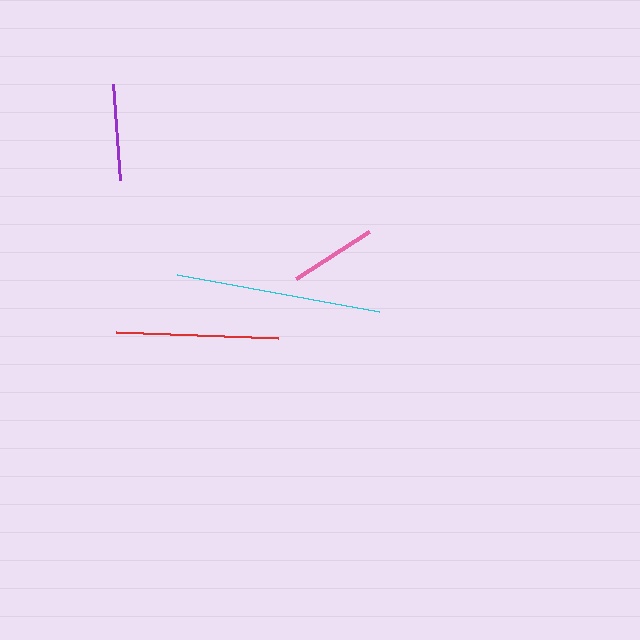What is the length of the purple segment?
The purple segment is approximately 96 pixels long.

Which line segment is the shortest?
The pink line is the shortest at approximately 87 pixels.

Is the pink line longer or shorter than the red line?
The red line is longer than the pink line.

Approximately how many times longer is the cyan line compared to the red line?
The cyan line is approximately 1.3 times the length of the red line.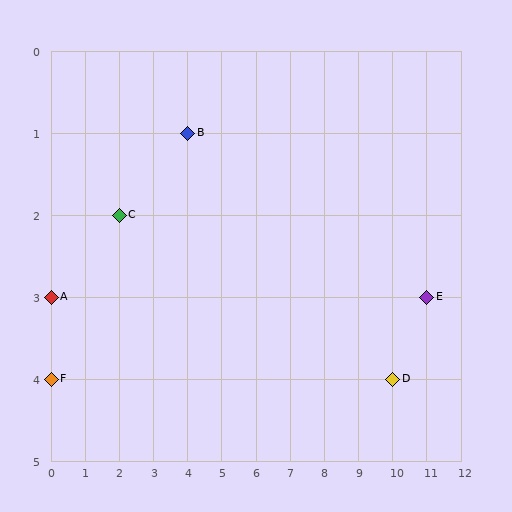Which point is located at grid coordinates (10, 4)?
Point D is at (10, 4).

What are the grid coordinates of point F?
Point F is at grid coordinates (0, 4).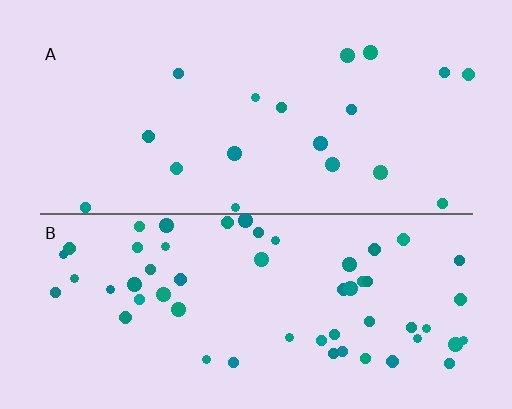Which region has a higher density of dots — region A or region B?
B (the bottom).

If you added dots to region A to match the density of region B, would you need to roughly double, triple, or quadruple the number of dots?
Approximately triple.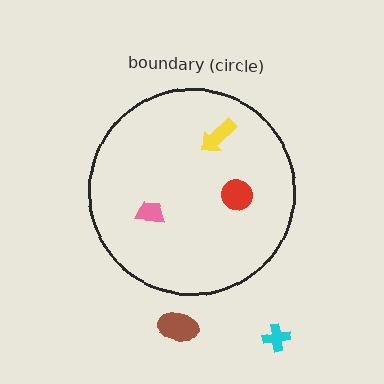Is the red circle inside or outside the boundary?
Inside.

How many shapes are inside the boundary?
3 inside, 2 outside.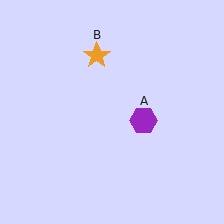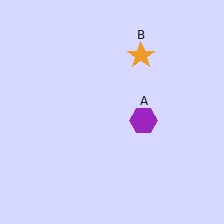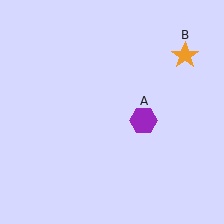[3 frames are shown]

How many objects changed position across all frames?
1 object changed position: orange star (object B).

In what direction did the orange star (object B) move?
The orange star (object B) moved right.